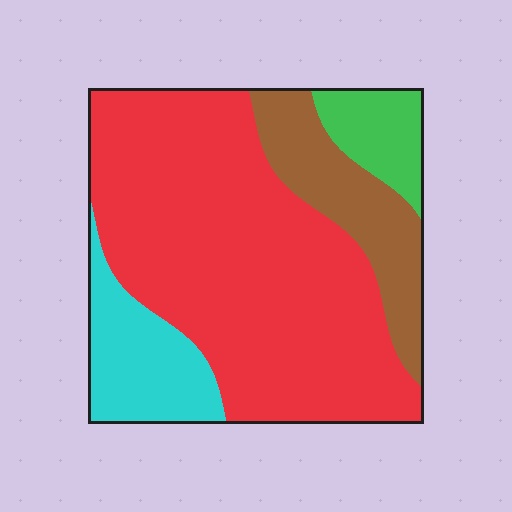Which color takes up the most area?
Red, at roughly 60%.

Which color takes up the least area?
Green, at roughly 10%.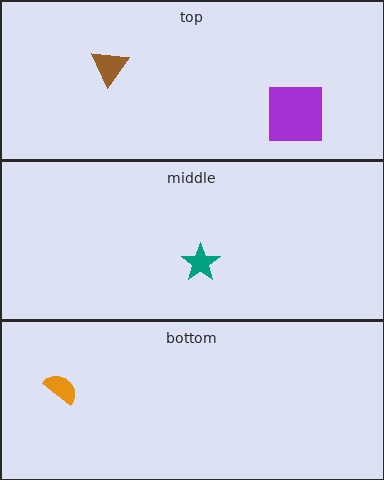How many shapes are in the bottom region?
1.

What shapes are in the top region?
The brown triangle, the purple square.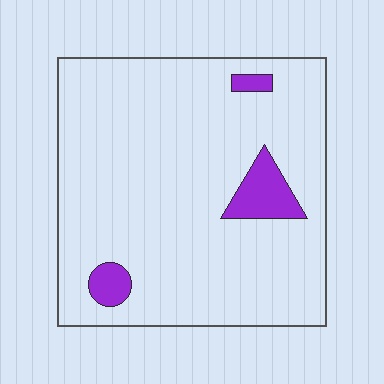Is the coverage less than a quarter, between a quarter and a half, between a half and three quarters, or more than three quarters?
Less than a quarter.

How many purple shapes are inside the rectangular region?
3.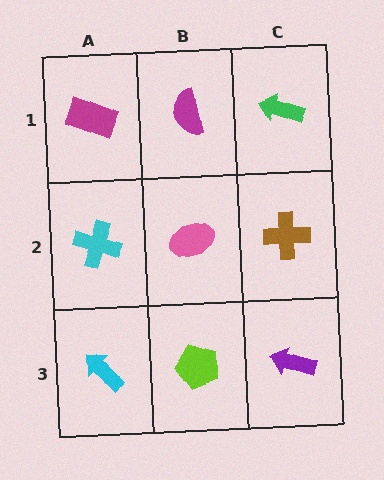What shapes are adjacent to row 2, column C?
A green arrow (row 1, column C), a purple arrow (row 3, column C), a pink ellipse (row 2, column B).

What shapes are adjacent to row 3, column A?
A cyan cross (row 2, column A), a lime pentagon (row 3, column B).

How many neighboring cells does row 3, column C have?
2.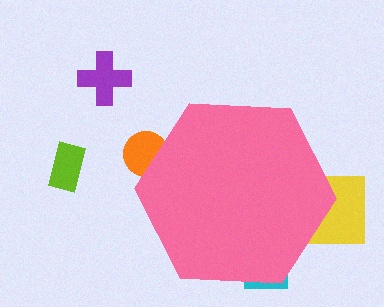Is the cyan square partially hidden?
Yes, the cyan square is partially hidden behind the pink hexagon.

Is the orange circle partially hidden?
Yes, the orange circle is partially hidden behind the pink hexagon.